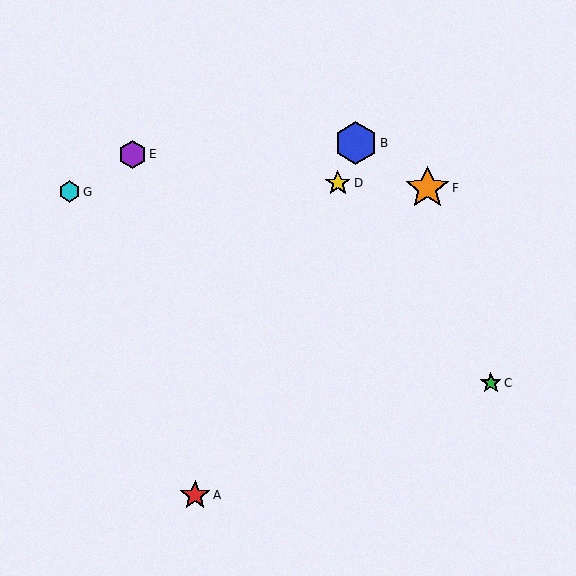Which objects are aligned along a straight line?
Objects A, B, D are aligned along a straight line.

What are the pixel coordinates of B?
Object B is at (356, 143).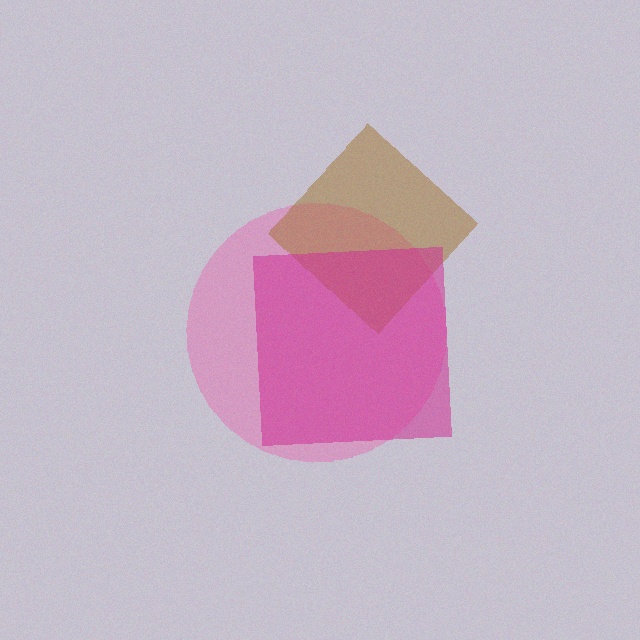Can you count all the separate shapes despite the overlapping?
Yes, there are 3 separate shapes.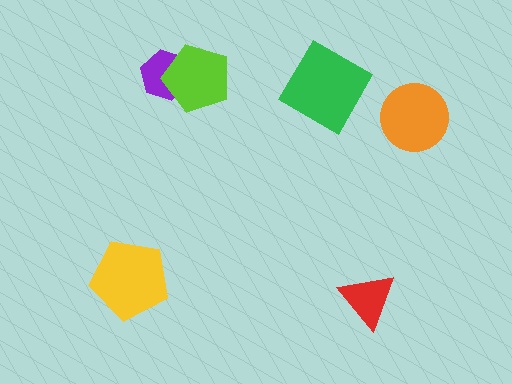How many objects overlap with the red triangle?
0 objects overlap with the red triangle.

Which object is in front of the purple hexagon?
The lime pentagon is in front of the purple hexagon.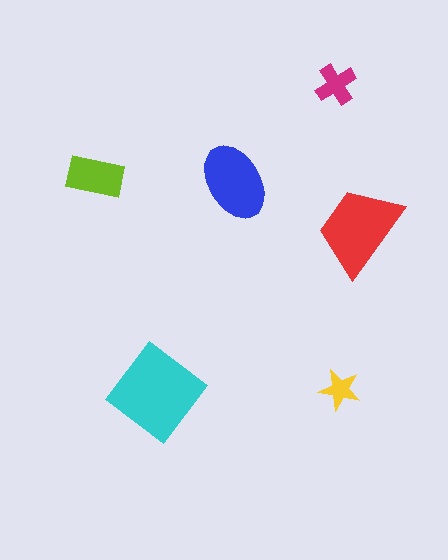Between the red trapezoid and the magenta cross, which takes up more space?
The red trapezoid.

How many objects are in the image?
There are 6 objects in the image.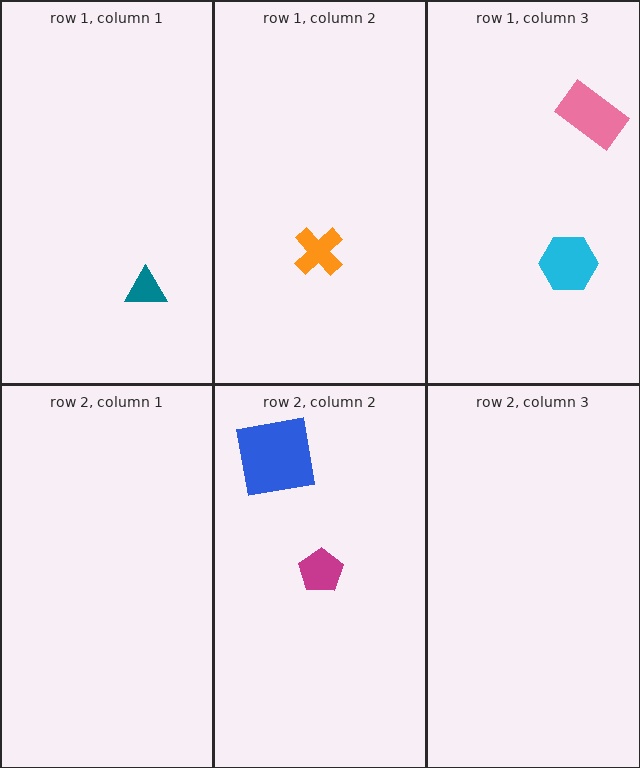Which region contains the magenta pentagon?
The row 2, column 2 region.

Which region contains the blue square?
The row 2, column 2 region.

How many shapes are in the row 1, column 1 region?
1.